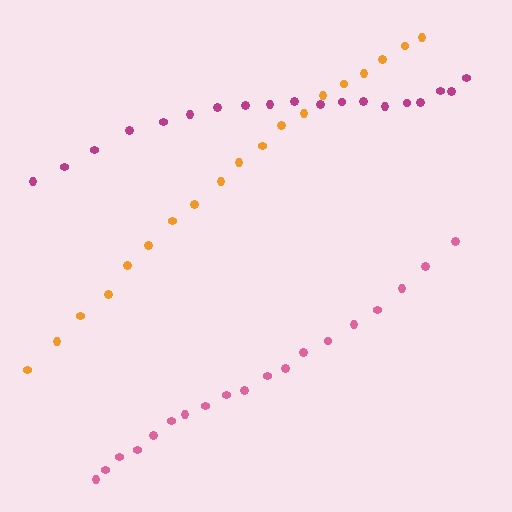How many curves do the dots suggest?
There are 3 distinct paths.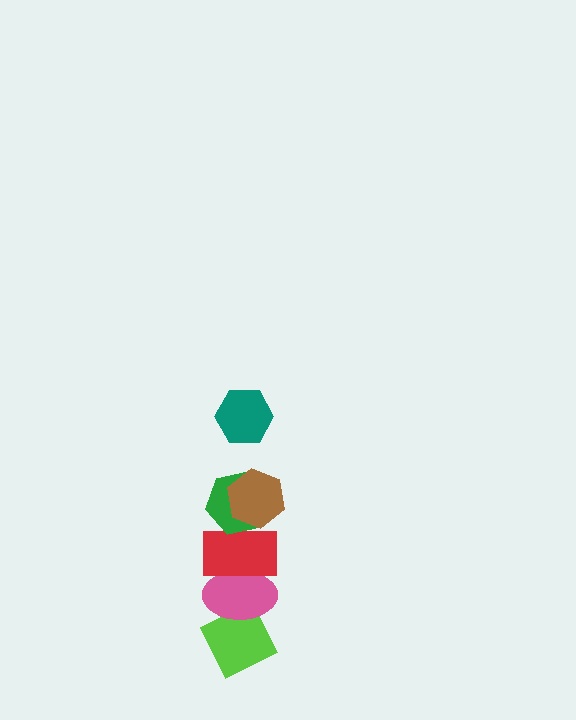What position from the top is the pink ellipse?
The pink ellipse is 5th from the top.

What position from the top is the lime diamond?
The lime diamond is 6th from the top.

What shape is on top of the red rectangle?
The green hexagon is on top of the red rectangle.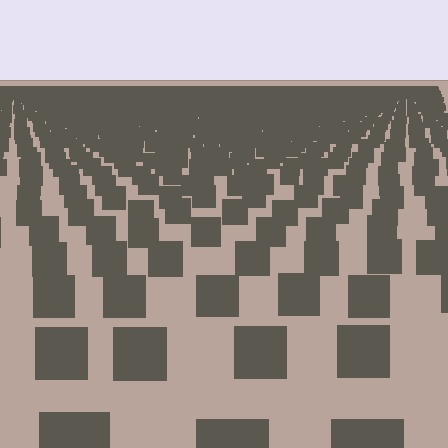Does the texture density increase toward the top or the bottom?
Density increases toward the top.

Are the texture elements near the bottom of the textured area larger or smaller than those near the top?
Larger. Near the bottom, elements are closer to the viewer and appear at a bigger on-screen size.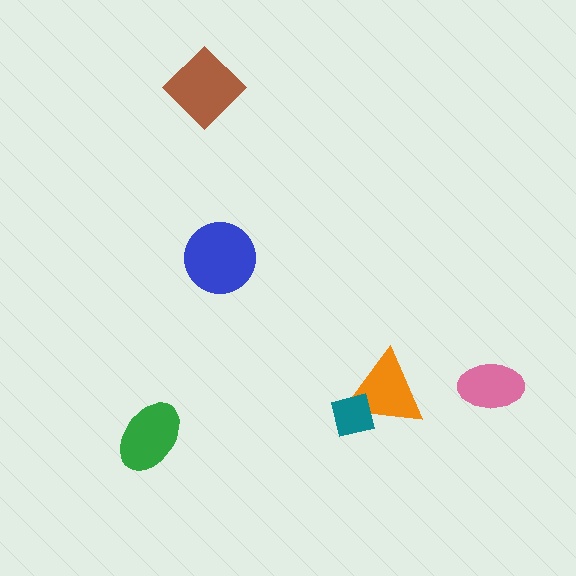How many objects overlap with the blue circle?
0 objects overlap with the blue circle.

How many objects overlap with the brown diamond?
0 objects overlap with the brown diamond.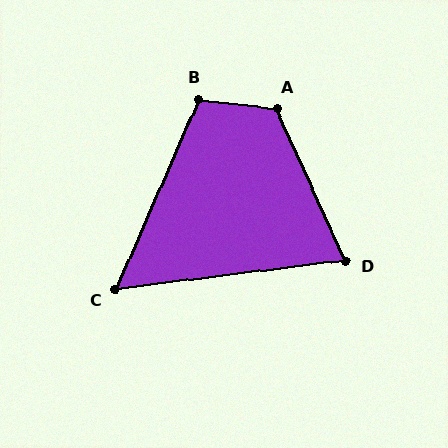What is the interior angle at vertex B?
Approximately 107 degrees (obtuse).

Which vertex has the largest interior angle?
A, at approximately 121 degrees.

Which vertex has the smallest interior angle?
C, at approximately 59 degrees.